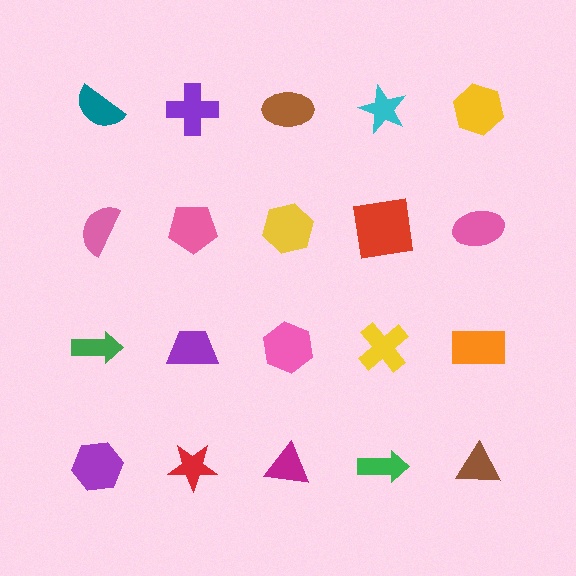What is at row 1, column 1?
A teal semicircle.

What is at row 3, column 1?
A green arrow.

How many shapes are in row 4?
5 shapes.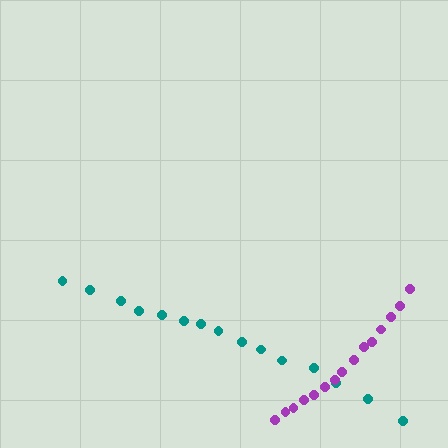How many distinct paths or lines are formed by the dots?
There are 2 distinct paths.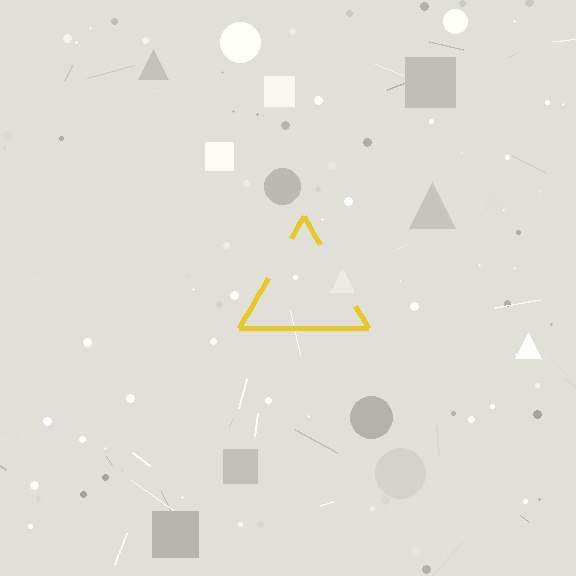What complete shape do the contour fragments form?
The contour fragments form a triangle.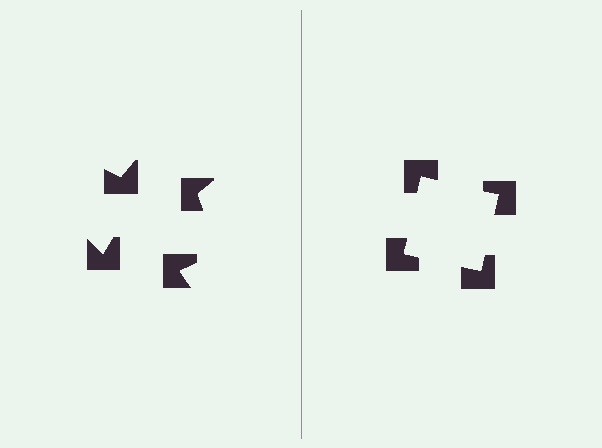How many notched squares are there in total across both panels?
8 — 4 on each side.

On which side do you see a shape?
An illusory square appears on the right side. On the left side the wedge cuts are rotated, so no coherent shape forms.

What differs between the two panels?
The notched squares are positioned identically on both sides; only the wedge orientations differ. On the right they align to a square; on the left they are misaligned.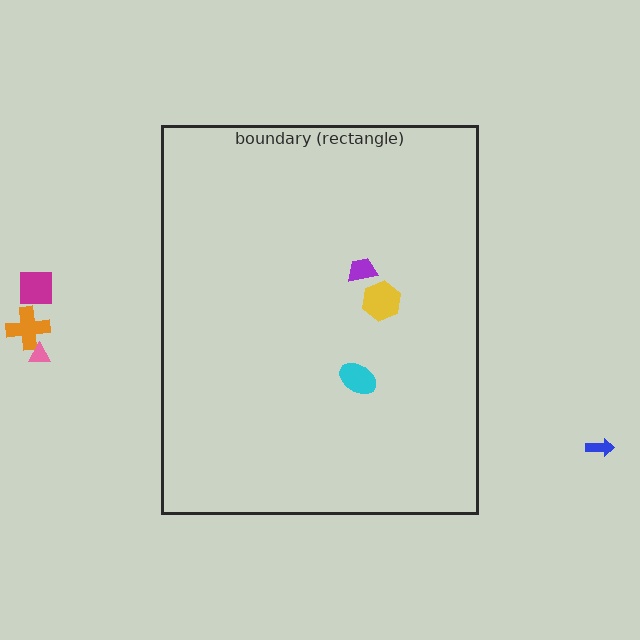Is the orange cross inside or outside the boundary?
Outside.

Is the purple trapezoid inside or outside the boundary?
Inside.